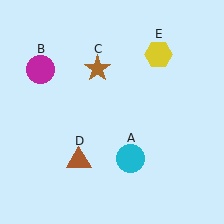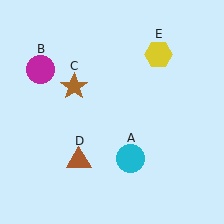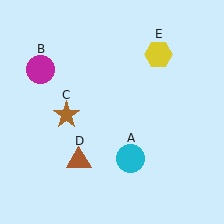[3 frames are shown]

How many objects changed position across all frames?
1 object changed position: brown star (object C).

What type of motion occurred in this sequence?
The brown star (object C) rotated counterclockwise around the center of the scene.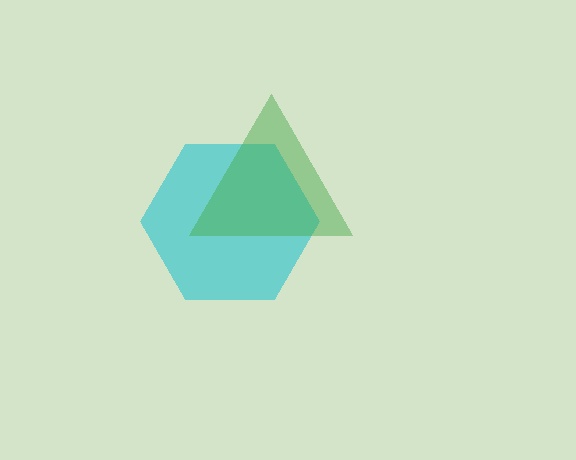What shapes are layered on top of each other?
The layered shapes are: a cyan hexagon, a green triangle.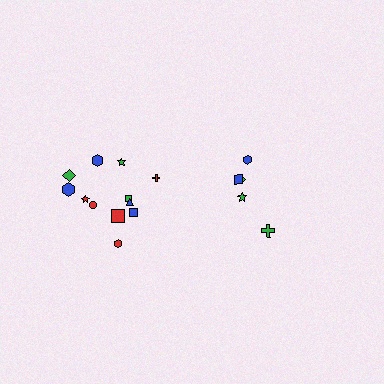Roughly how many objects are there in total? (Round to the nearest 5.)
Roughly 15 objects in total.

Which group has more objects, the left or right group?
The left group.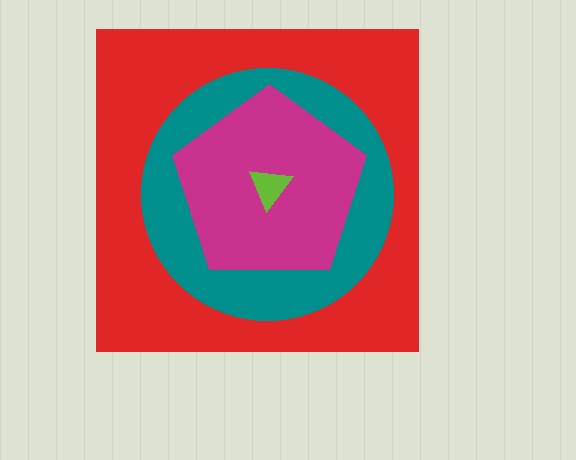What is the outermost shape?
The red square.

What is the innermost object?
The lime triangle.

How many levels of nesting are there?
4.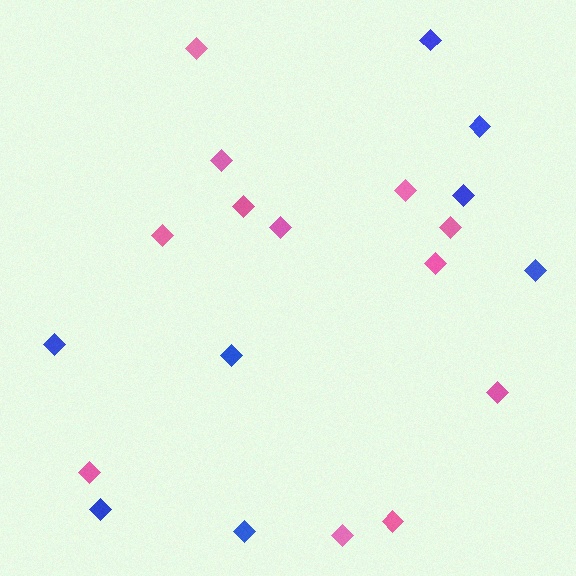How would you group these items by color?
There are 2 groups: one group of blue diamonds (8) and one group of pink diamonds (12).